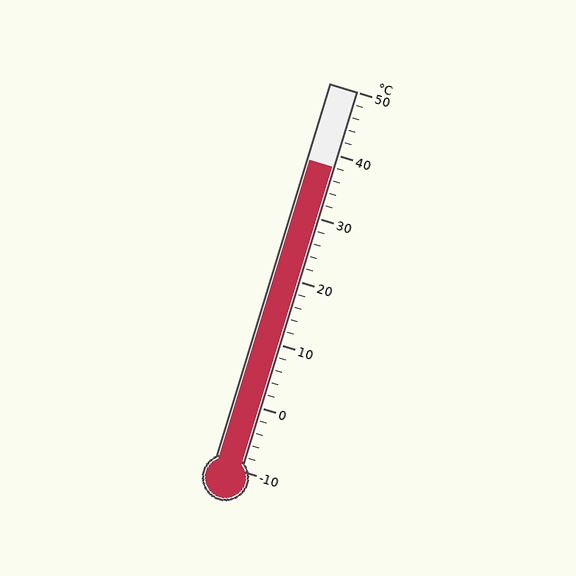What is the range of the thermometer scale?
The thermometer scale ranges from -10°C to 50°C.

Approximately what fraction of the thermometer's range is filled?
The thermometer is filled to approximately 80% of its range.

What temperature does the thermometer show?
The thermometer shows approximately 38°C.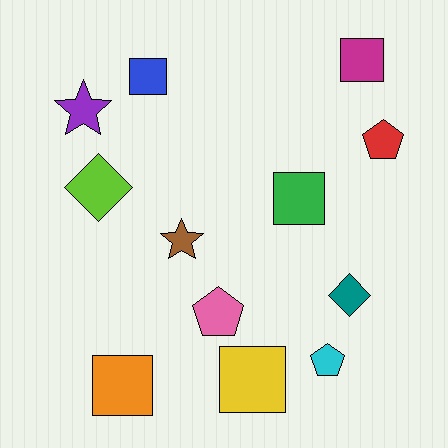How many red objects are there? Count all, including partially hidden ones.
There is 1 red object.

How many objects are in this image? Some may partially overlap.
There are 12 objects.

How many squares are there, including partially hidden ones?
There are 5 squares.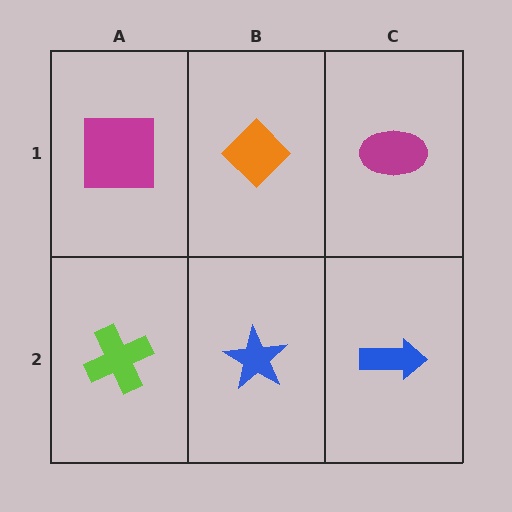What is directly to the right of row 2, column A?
A blue star.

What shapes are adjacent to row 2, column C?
A magenta ellipse (row 1, column C), a blue star (row 2, column B).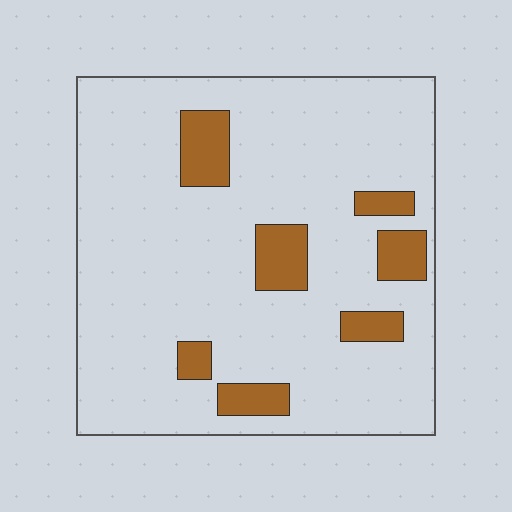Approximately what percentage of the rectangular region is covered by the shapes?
Approximately 15%.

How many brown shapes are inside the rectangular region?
7.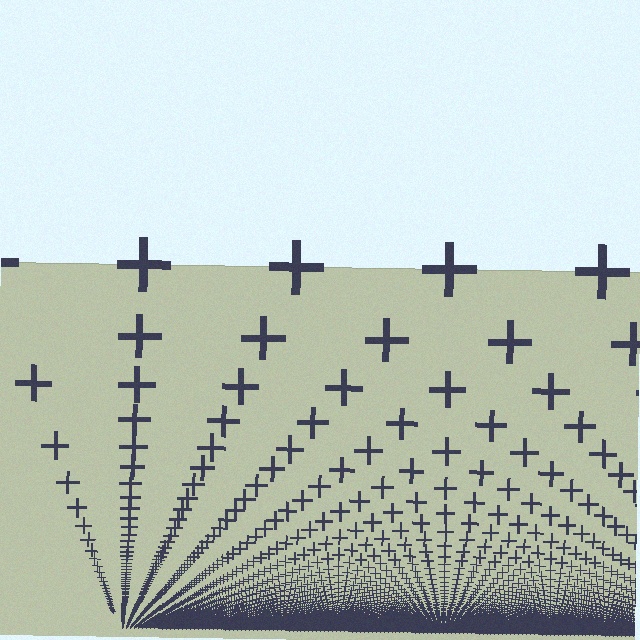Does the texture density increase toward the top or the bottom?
Density increases toward the bottom.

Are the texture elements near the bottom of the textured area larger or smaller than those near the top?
Smaller. The gradient is inverted — elements near the bottom are smaller and denser.